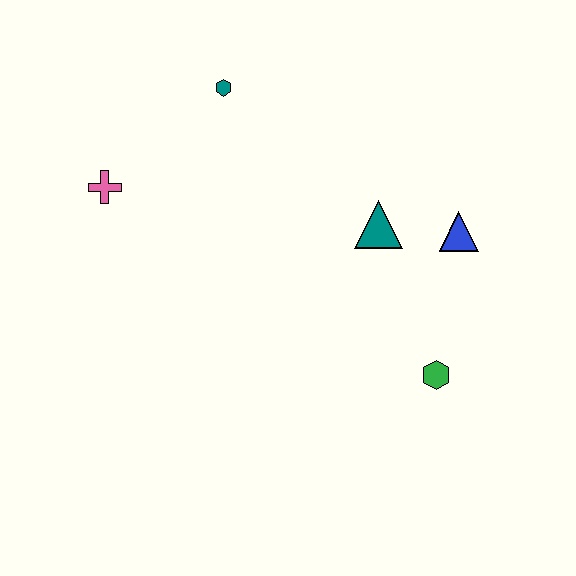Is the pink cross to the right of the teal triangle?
No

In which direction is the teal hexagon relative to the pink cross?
The teal hexagon is to the right of the pink cross.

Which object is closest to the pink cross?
The teal hexagon is closest to the pink cross.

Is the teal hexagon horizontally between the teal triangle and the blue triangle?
No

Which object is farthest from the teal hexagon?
The green hexagon is farthest from the teal hexagon.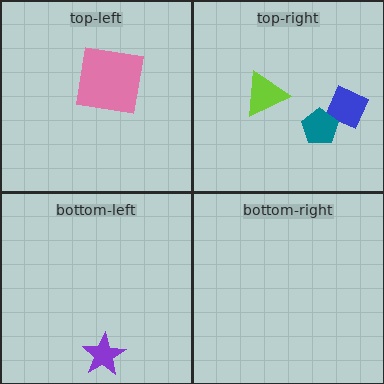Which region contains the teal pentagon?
The top-right region.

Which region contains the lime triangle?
The top-right region.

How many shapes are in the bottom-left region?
1.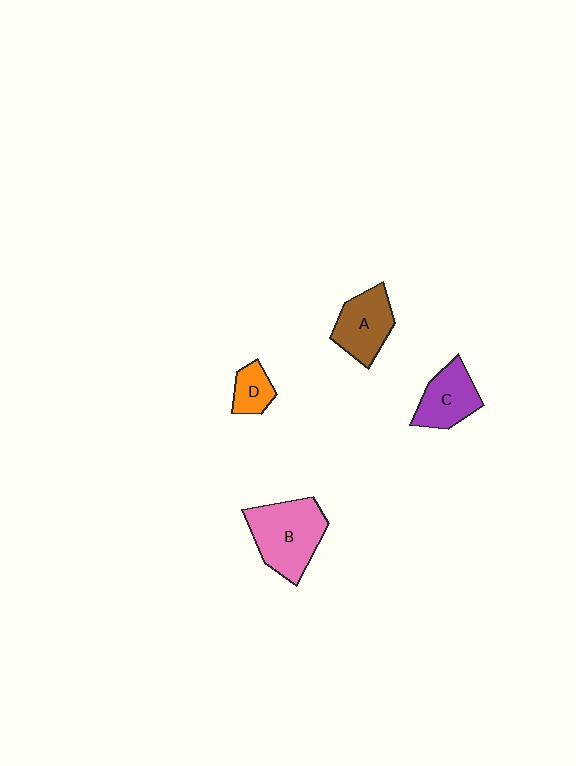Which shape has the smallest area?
Shape D (orange).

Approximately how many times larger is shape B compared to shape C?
Approximately 1.5 times.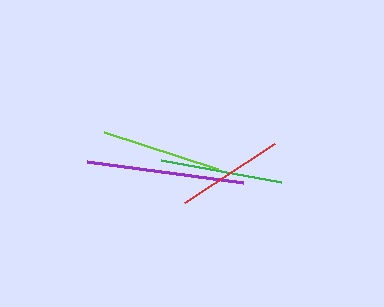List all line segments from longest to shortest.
From longest to shortest: purple, green, lime, red.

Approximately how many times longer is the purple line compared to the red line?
The purple line is approximately 1.5 times the length of the red line.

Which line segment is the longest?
The purple line is the longest at approximately 158 pixels.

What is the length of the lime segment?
The lime segment is approximately 120 pixels long.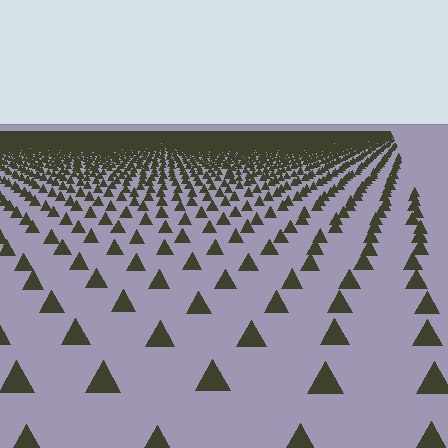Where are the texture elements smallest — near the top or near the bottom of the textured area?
Near the top.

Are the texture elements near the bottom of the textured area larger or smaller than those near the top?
Larger. Near the bottom, elements are closer to the viewer and appear at a bigger on-screen size.